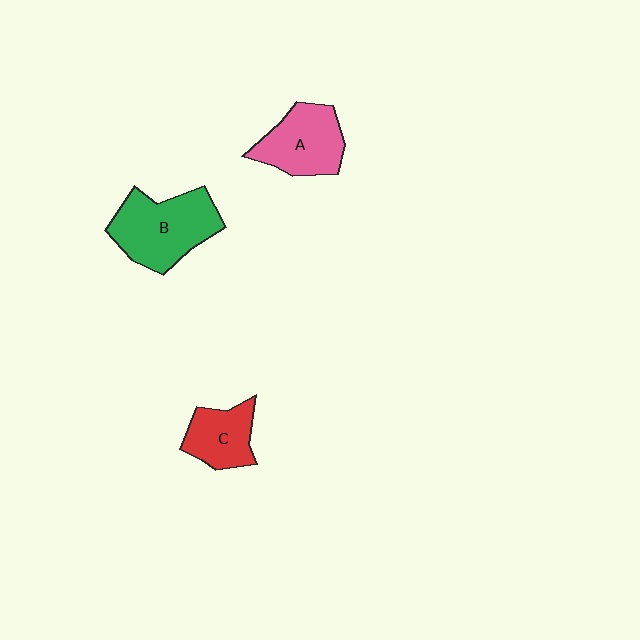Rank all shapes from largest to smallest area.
From largest to smallest: B (green), A (pink), C (red).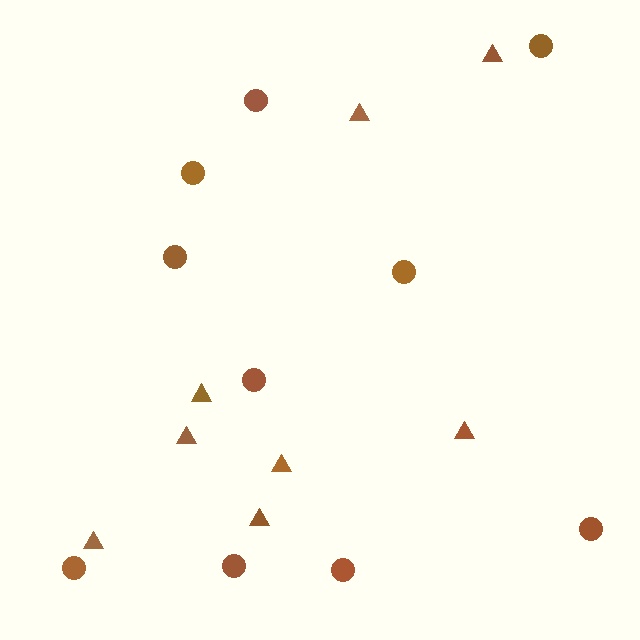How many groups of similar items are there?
There are 2 groups: one group of triangles (8) and one group of circles (10).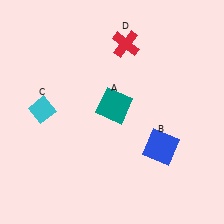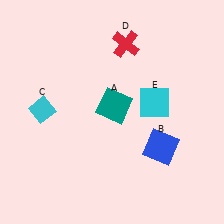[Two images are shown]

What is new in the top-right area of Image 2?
A cyan square (E) was added in the top-right area of Image 2.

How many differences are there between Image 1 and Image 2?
There is 1 difference between the two images.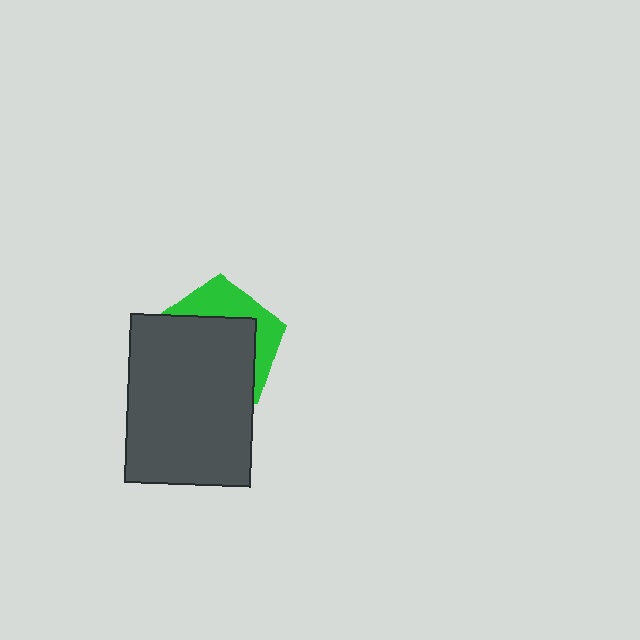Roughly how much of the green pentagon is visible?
A small part of it is visible (roughly 33%).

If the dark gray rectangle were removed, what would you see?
You would see the complete green pentagon.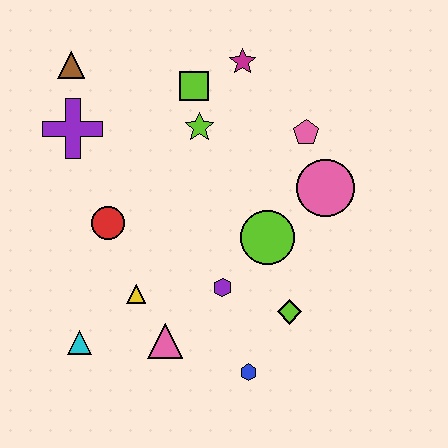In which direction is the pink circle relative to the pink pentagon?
The pink circle is below the pink pentagon.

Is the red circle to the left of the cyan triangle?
No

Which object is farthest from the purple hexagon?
The brown triangle is farthest from the purple hexagon.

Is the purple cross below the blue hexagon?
No